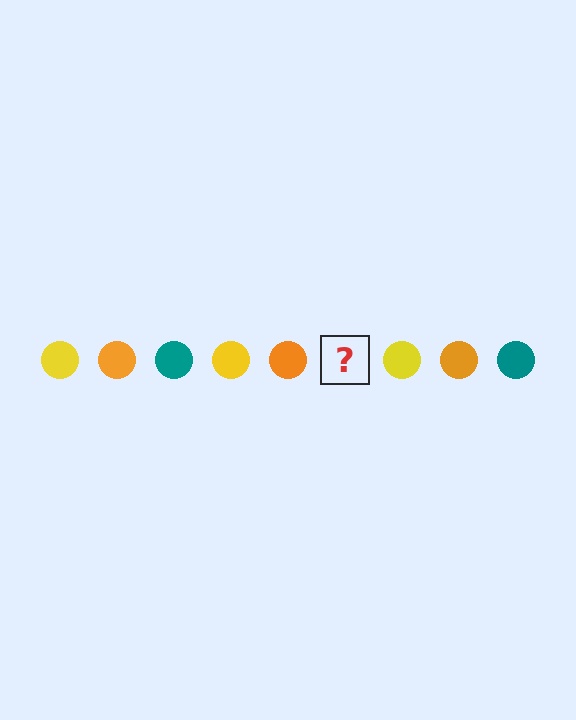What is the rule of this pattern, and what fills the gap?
The rule is that the pattern cycles through yellow, orange, teal circles. The gap should be filled with a teal circle.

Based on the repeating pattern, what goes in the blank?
The blank should be a teal circle.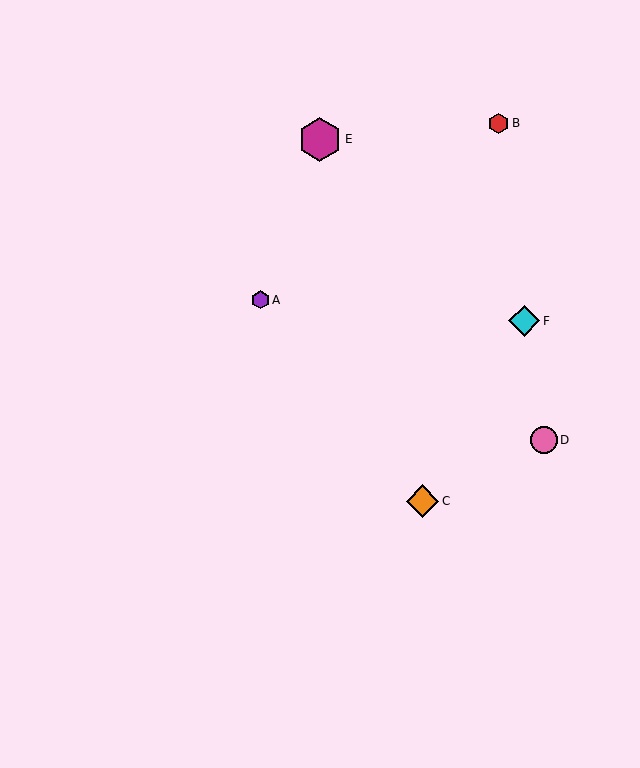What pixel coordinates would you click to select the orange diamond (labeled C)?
Click at (423, 501) to select the orange diamond C.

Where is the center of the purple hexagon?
The center of the purple hexagon is at (261, 300).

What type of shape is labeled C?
Shape C is an orange diamond.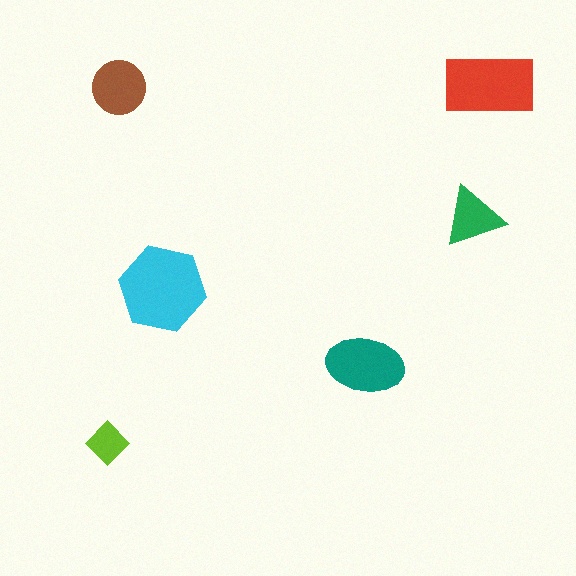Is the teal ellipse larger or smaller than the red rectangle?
Smaller.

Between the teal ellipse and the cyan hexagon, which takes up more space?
The cyan hexagon.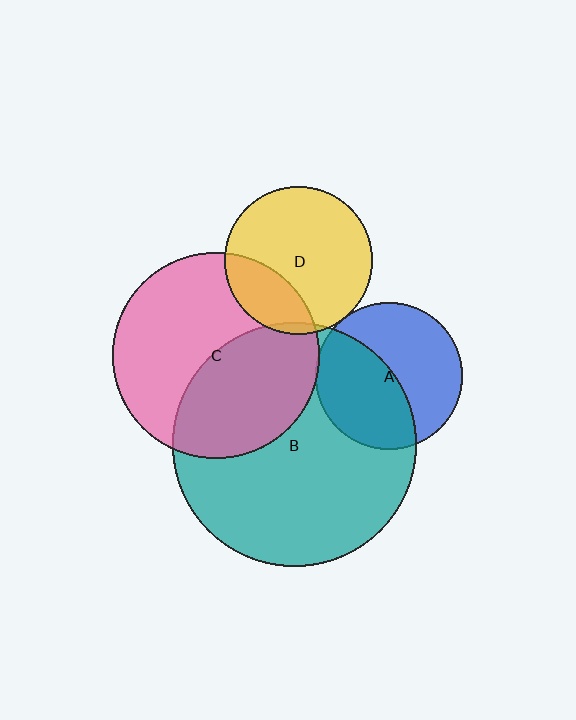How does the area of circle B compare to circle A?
Approximately 2.8 times.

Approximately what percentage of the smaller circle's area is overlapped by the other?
Approximately 5%.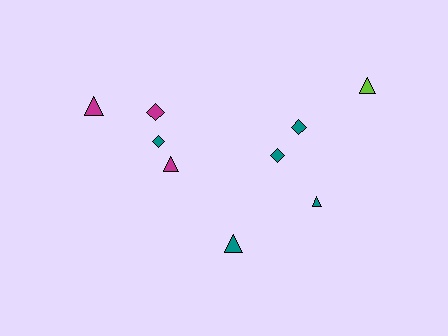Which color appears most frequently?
Teal, with 5 objects.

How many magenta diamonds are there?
There is 1 magenta diamond.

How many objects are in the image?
There are 9 objects.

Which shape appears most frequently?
Triangle, with 5 objects.